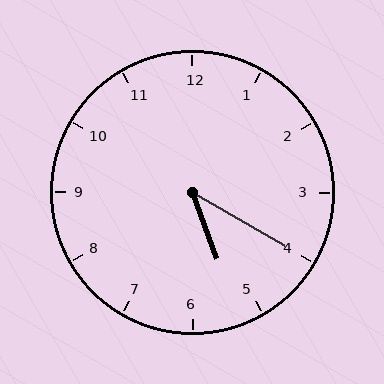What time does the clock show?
5:20.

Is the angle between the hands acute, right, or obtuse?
It is acute.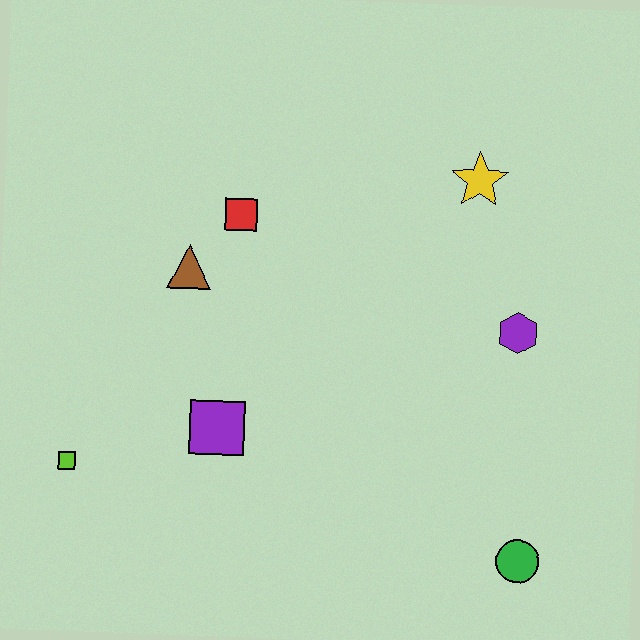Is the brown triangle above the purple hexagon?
Yes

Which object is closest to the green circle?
The purple hexagon is closest to the green circle.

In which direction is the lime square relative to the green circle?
The lime square is to the left of the green circle.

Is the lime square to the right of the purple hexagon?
No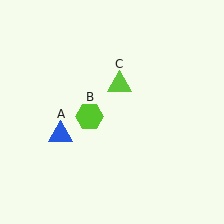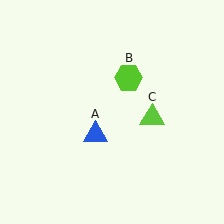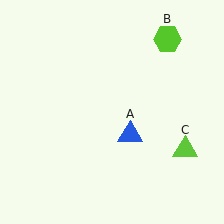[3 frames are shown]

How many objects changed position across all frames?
3 objects changed position: blue triangle (object A), lime hexagon (object B), lime triangle (object C).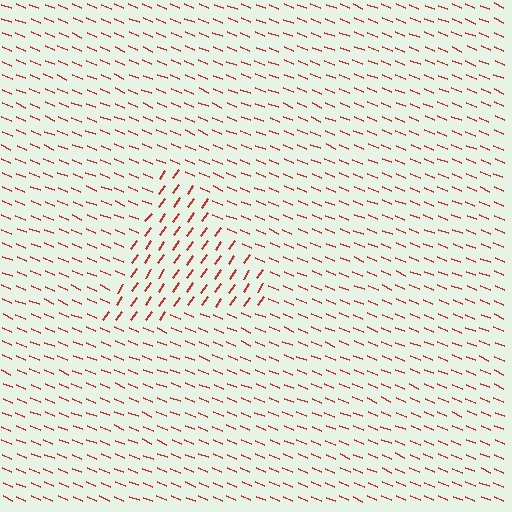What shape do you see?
I see a triangle.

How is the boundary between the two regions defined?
The boundary is defined purely by a change in line orientation (approximately 77 degrees difference). All lines are the same color and thickness.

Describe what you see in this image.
The image is filled with small red line segments. A triangle region in the image has lines oriented differently from the surrounding lines, creating a visible texture boundary.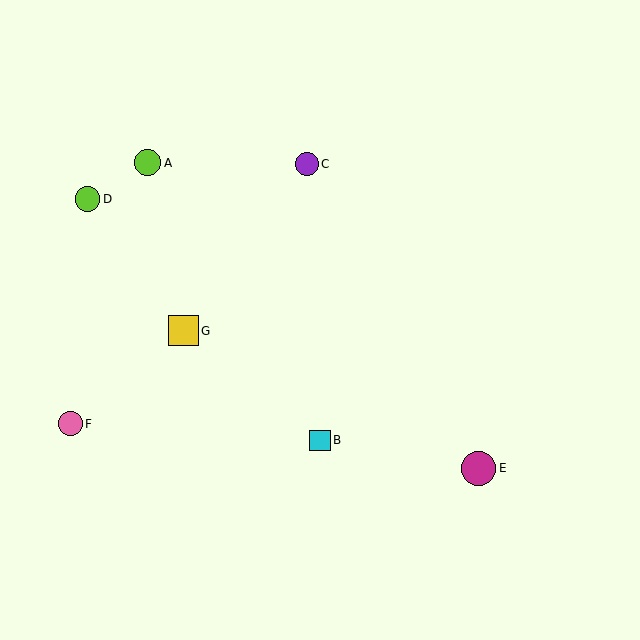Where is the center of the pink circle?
The center of the pink circle is at (70, 424).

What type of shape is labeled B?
Shape B is a cyan square.